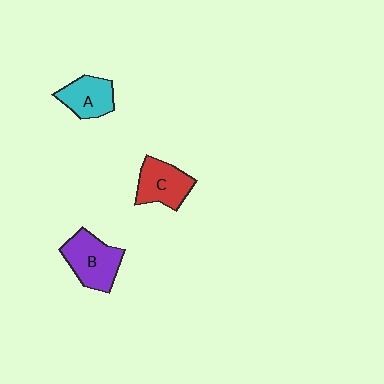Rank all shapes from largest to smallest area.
From largest to smallest: B (purple), C (red), A (cyan).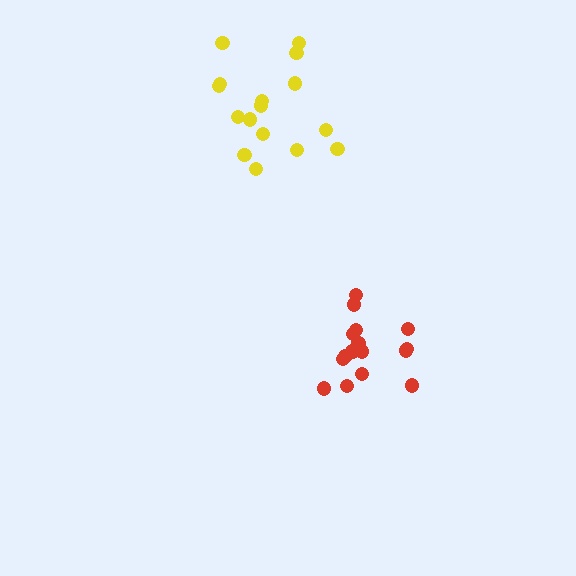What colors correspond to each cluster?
The clusters are colored: red, yellow.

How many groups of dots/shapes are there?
There are 2 groups.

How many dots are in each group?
Group 1: 16 dots, Group 2: 16 dots (32 total).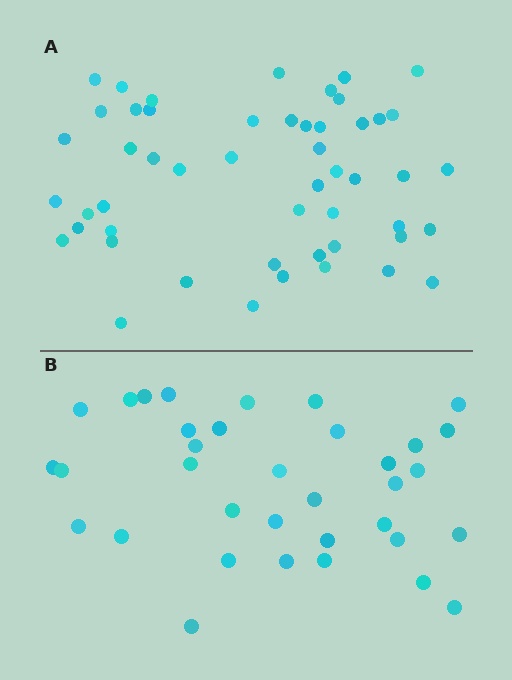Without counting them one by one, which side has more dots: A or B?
Region A (the top region) has more dots.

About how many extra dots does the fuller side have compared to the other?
Region A has approximately 15 more dots than region B.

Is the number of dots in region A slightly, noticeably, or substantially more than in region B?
Region A has substantially more. The ratio is roughly 1.5 to 1.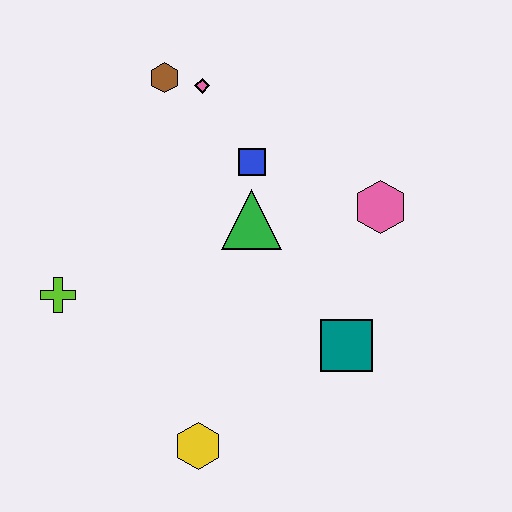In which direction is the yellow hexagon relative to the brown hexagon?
The yellow hexagon is below the brown hexagon.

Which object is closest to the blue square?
The green triangle is closest to the blue square.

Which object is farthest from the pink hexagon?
The lime cross is farthest from the pink hexagon.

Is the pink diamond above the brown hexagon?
No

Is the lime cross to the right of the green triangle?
No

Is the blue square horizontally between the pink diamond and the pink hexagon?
Yes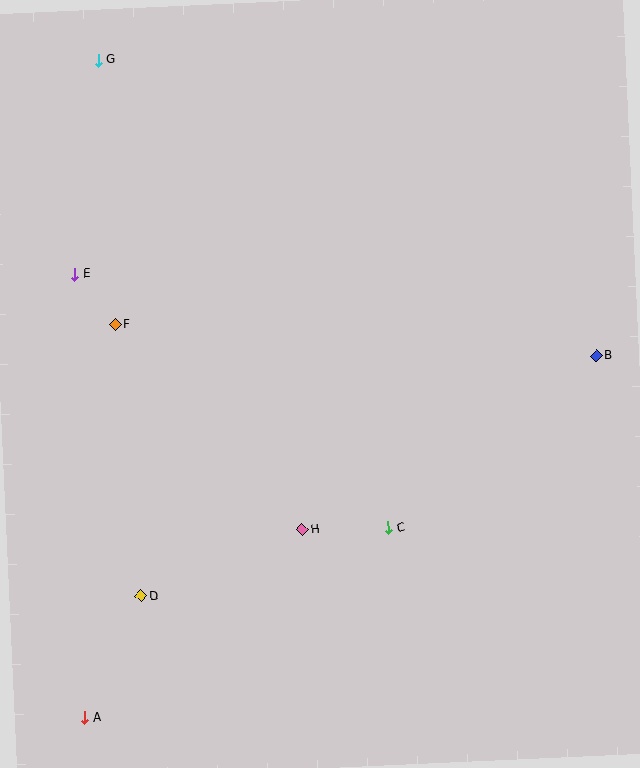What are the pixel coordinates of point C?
Point C is at (388, 528).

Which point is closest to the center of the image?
Point H at (302, 530) is closest to the center.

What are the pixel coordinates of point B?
Point B is at (596, 356).